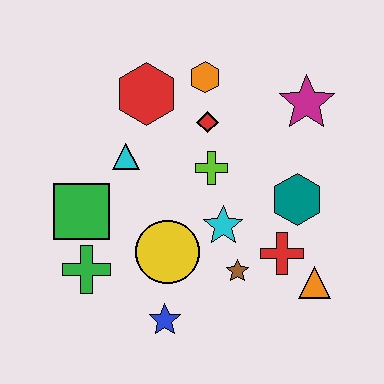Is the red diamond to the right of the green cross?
Yes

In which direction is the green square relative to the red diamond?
The green square is to the left of the red diamond.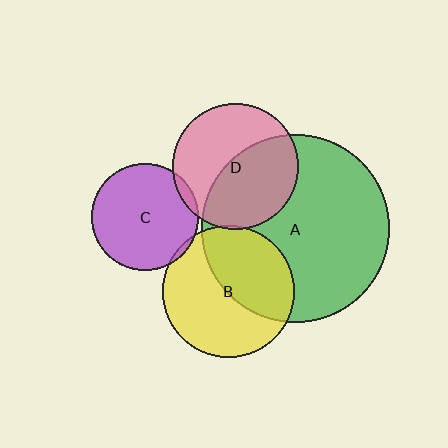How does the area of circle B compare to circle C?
Approximately 1.5 times.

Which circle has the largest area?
Circle A (green).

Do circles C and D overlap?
Yes.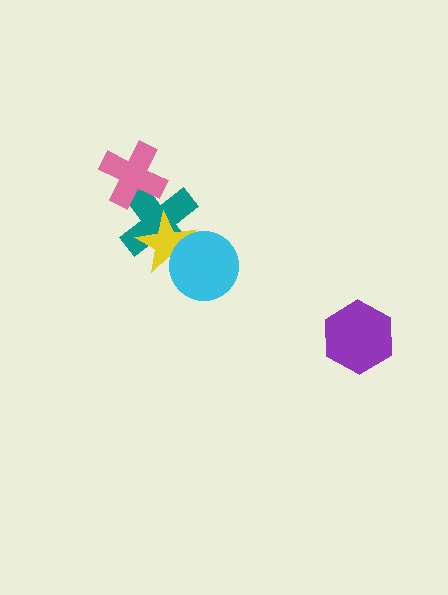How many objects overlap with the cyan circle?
2 objects overlap with the cyan circle.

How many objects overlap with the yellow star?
2 objects overlap with the yellow star.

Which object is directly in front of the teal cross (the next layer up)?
The yellow star is directly in front of the teal cross.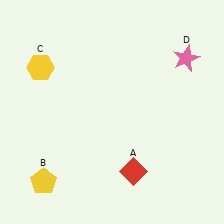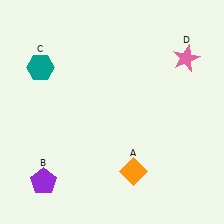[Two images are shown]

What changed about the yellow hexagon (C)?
In Image 1, C is yellow. In Image 2, it changed to teal.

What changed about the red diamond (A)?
In Image 1, A is red. In Image 2, it changed to orange.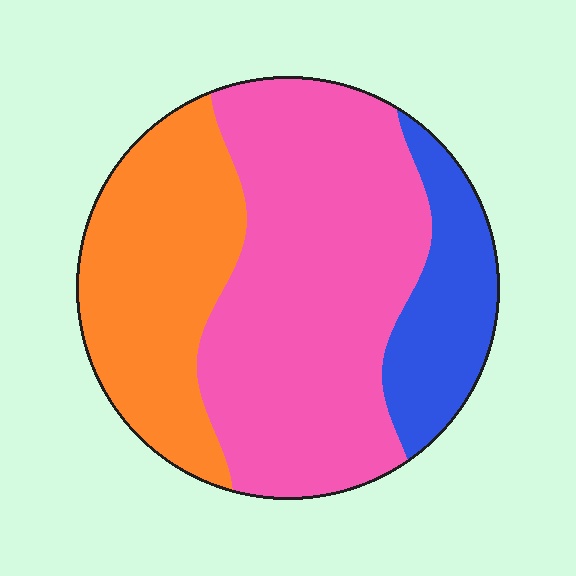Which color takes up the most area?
Pink, at roughly 55%.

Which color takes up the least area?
Blue, at roughly 15%.